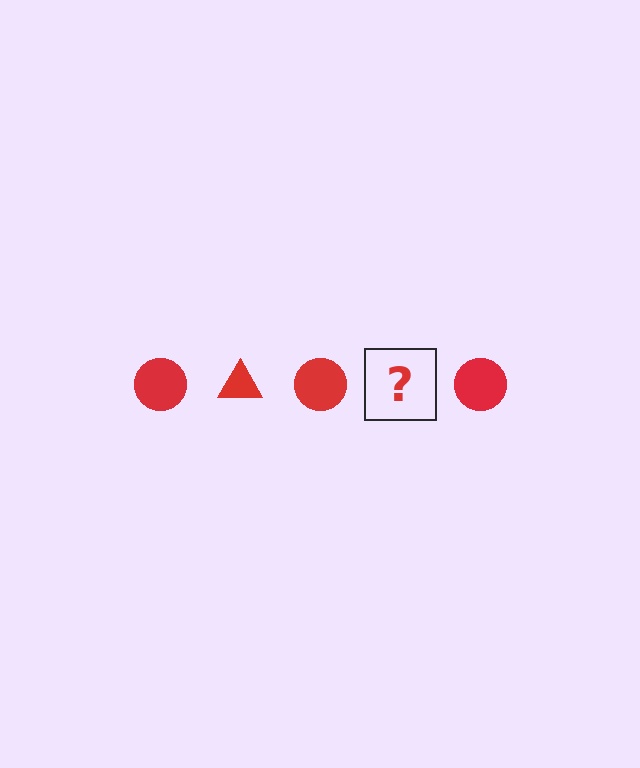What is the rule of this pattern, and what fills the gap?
The rule is that the pattern cycles through circle, triangle shapes in red. The gap should be filled with a red triangle.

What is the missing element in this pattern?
The missing element is a red triangle.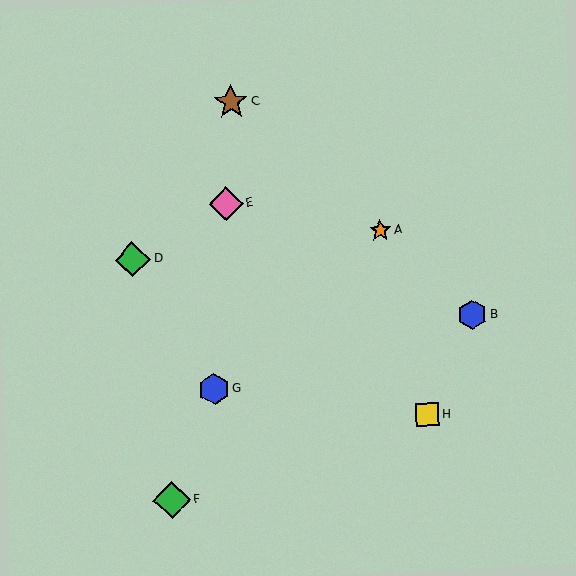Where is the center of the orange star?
The center of the orange star is at (380, 231).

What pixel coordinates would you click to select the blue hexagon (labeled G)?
Click at (214, 389) to select the blue hexagon G.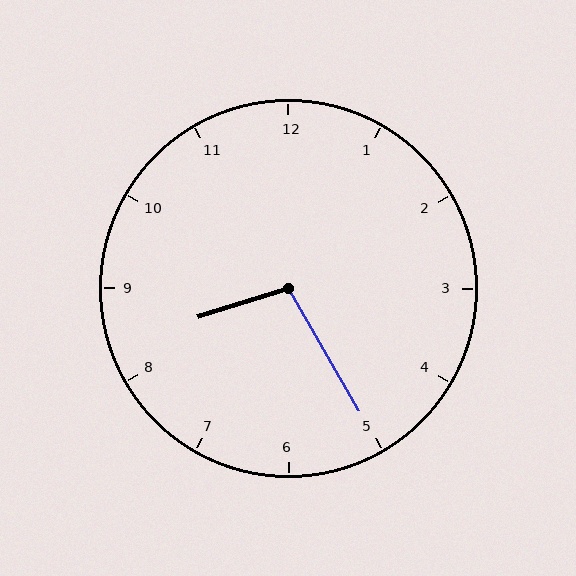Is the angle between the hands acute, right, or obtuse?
It is obtuse.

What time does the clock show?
8:25.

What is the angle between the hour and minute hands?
Approximately 102 degrees.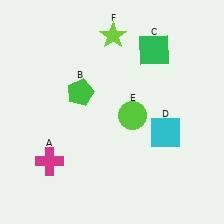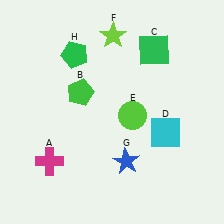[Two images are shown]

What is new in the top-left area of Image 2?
A green pentagon (H) was added in the top-left area of Image 2.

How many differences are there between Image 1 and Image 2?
There are 2 differences between the two images.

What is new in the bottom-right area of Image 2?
A blue star (G) was added in the bottom-right area of Image 2.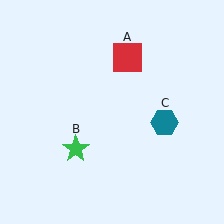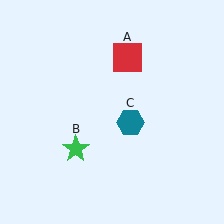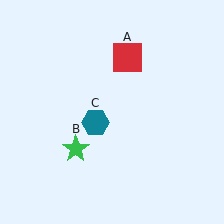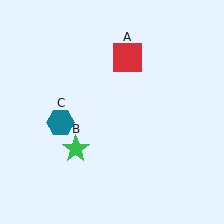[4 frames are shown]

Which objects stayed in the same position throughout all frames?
Red square (object A) and green star (object B) remained stationary.